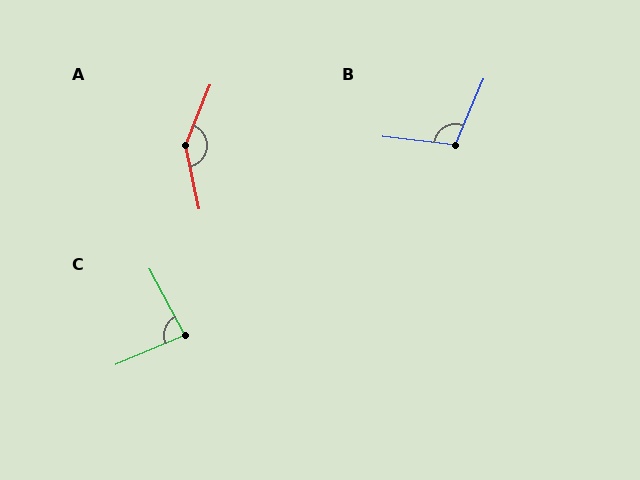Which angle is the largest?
A, at approximately 146 degrees.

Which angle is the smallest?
C, at approximately 85 degrees.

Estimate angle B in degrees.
Approximately 106 degrees.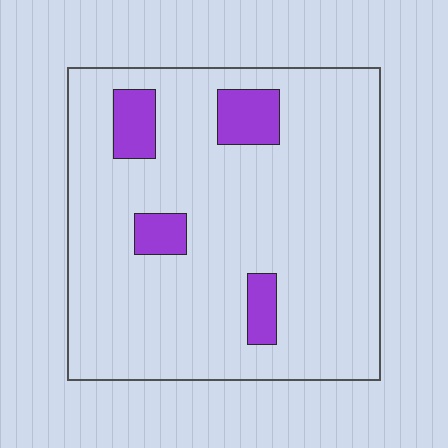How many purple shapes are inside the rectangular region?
4.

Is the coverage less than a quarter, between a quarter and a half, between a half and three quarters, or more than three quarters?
Less than a quarter.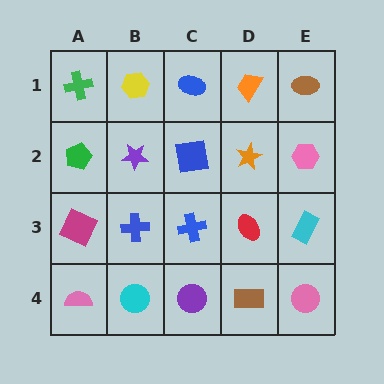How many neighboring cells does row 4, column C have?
3.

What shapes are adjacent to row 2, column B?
A yellow hexagon (row 1, column B), a blue cross (row 3, column B), a green pentagon (row 2, column A), a blue square (row 2, column C).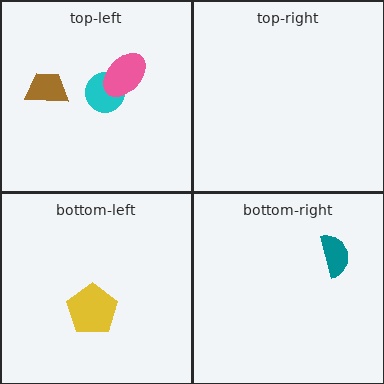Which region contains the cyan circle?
The top-left region.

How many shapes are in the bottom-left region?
1.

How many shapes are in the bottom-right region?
1.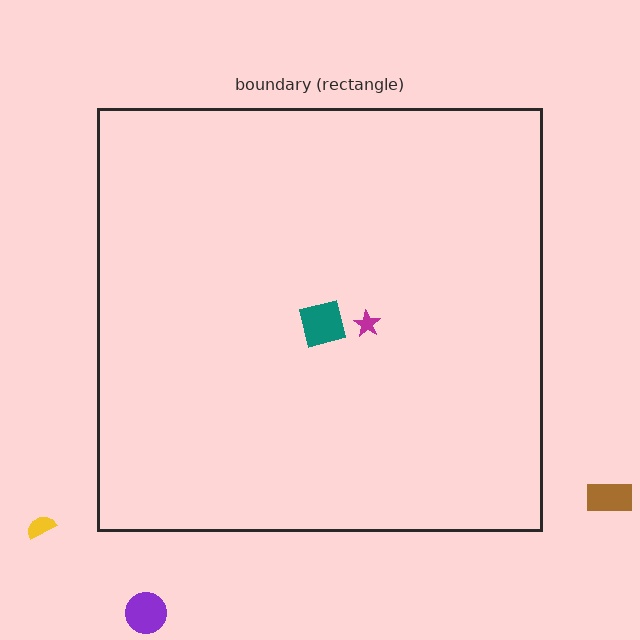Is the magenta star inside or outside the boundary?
Inside.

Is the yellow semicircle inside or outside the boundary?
Outside.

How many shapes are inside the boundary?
2 inside, 3 outside.